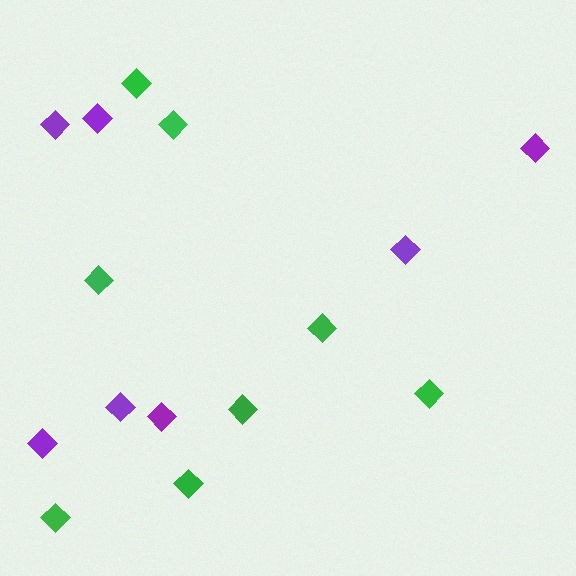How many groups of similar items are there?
There are 2 groups: one group of purple diamonds (7) and one group of green diamonds (8).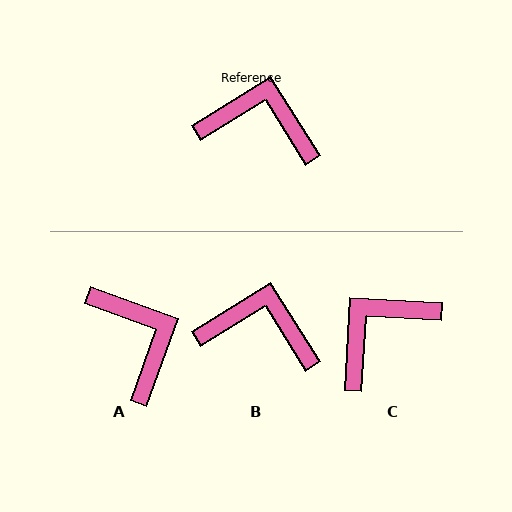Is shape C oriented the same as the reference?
No, it is off by about 55 degrees.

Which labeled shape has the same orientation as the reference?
B.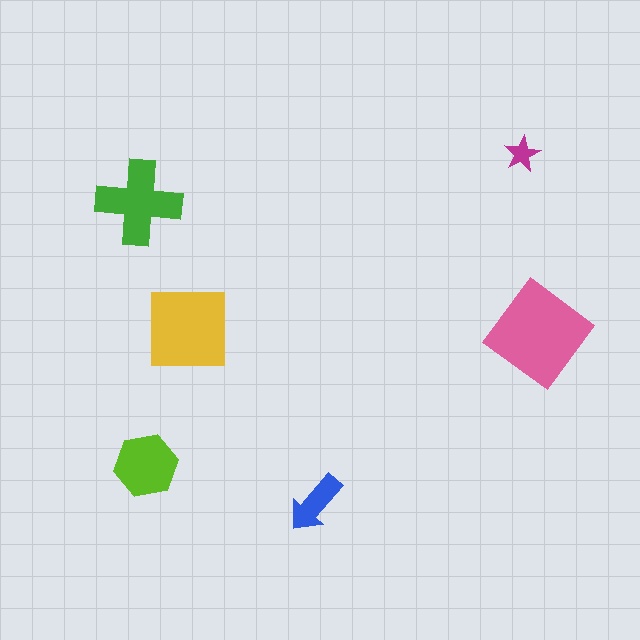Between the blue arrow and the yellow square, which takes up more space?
The yellow square.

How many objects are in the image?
There are 6 objects in the image.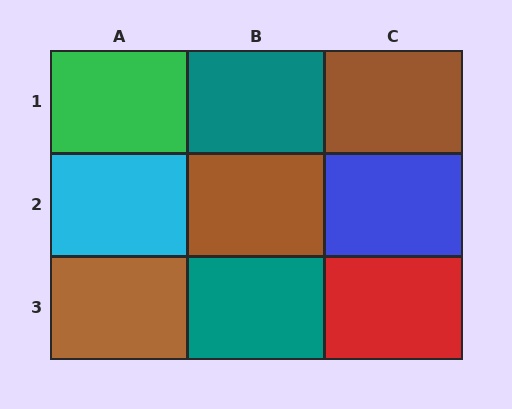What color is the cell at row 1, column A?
Green.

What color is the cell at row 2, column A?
Cyan.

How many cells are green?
1 cell is green.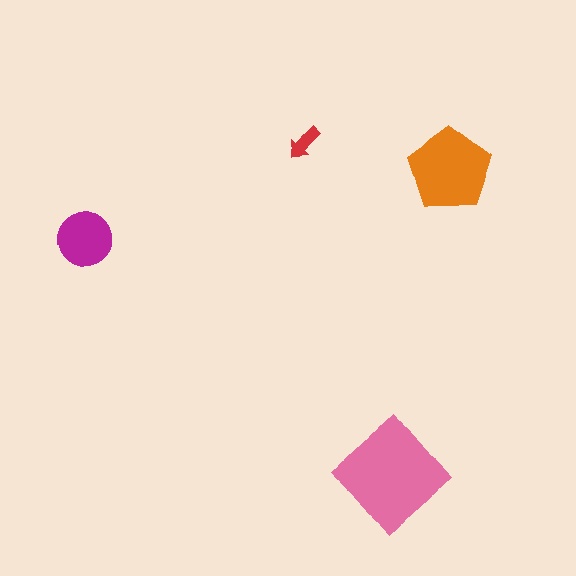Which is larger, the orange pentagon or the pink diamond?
The pink diamond.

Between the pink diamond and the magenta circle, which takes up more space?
The pink diamond.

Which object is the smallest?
The red arrow.